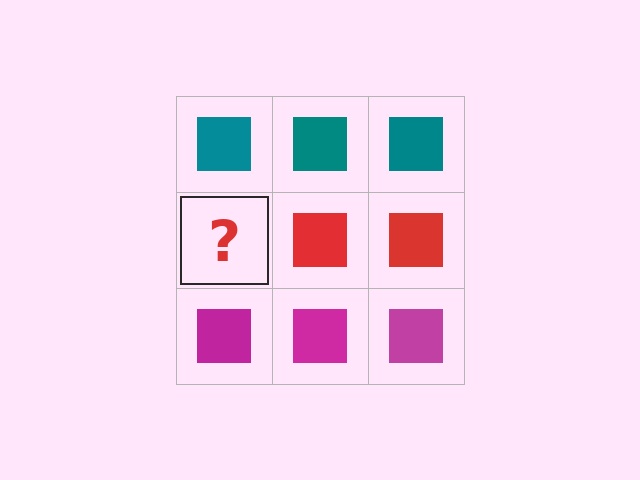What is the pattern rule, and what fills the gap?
The rule is that each row has a consistent color. The gap should be filled with a red square.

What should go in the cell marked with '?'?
The missing cell should contain a red square.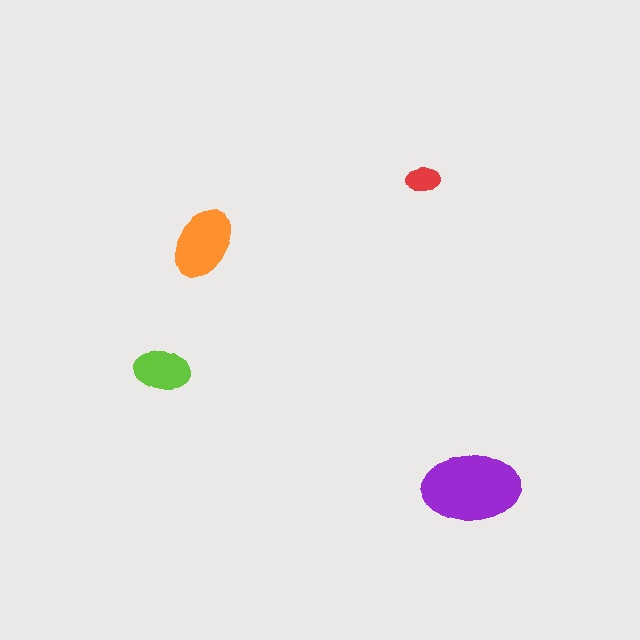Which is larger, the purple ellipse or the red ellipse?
The purple one.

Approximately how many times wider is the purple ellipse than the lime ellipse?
About 1.5 times wider.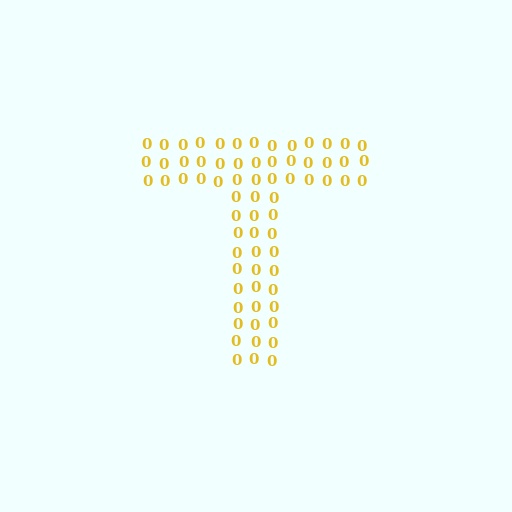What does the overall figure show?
The overall figure shows the letter T.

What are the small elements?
The small elements are digit 0's.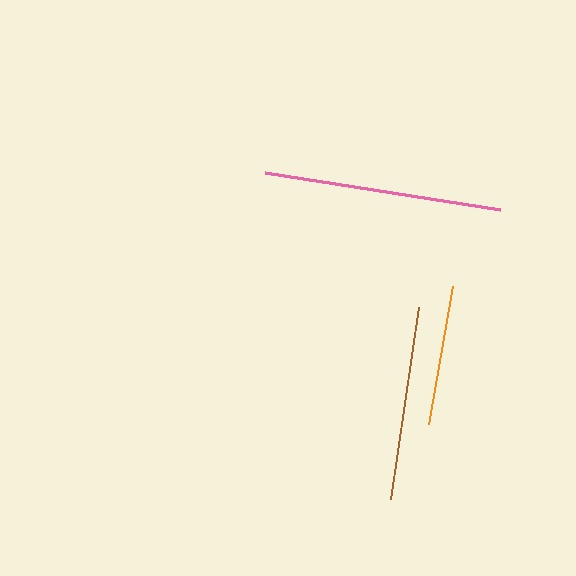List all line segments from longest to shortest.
From longest to shortest: pink, brown, orange.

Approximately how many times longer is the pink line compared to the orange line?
The pink line is approximately 1.7 times the length of the orange line.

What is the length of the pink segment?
The pink segment is approximately 238 pixels long.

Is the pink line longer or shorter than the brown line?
The pink line is longer than the brown line.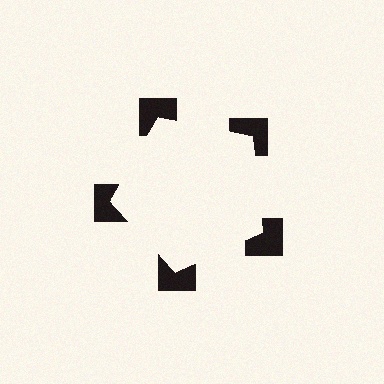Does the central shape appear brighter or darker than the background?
It typically appears slightly brighter than the background, even though no actual brightness change is drawn.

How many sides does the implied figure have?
5 sides.